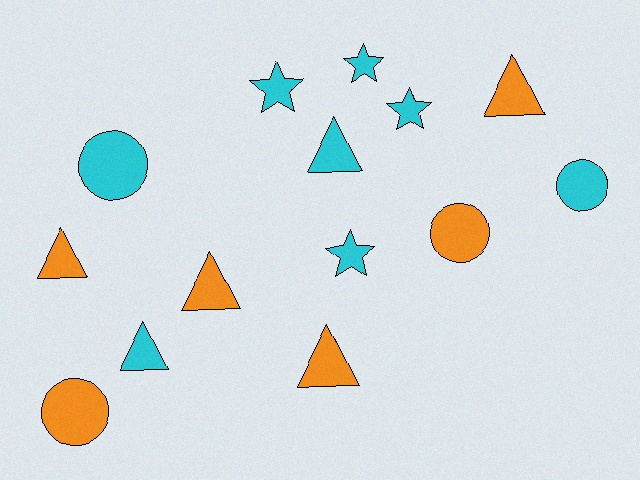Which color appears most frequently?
Cyan, with 8 objects.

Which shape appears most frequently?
Triangle, with 6 objects.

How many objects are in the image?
There are 14 objects.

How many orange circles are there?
There are 2 orange circles.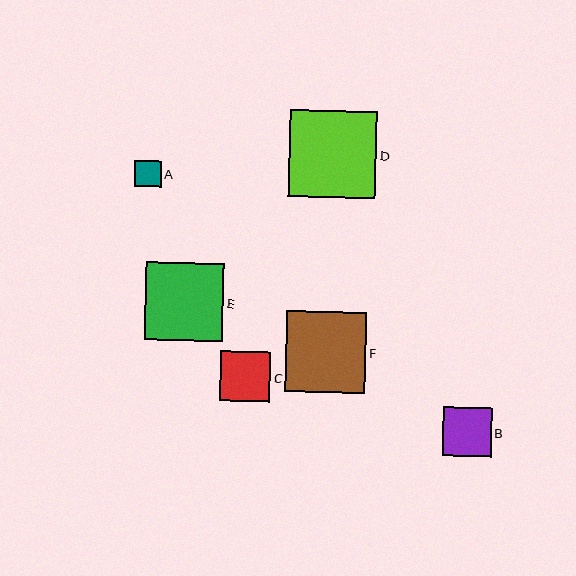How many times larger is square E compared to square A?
Square E is approximately 3.0 times the size of square A.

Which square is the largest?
Square D is the largest with a size of approximately 87 pixels.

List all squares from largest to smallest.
From largest to smallest: D, F, E, C, B, A.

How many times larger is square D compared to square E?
Square D is approximately 1.1 times the size of square E.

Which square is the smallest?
Square A is the smallest with a size of approximately 26 pixels.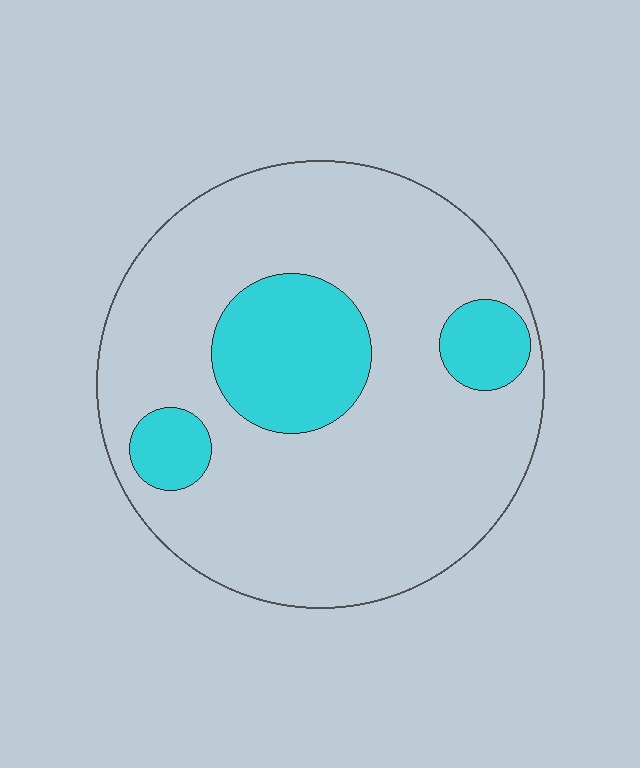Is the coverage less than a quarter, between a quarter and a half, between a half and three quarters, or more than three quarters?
Less than a quarter.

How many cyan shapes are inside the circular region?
3.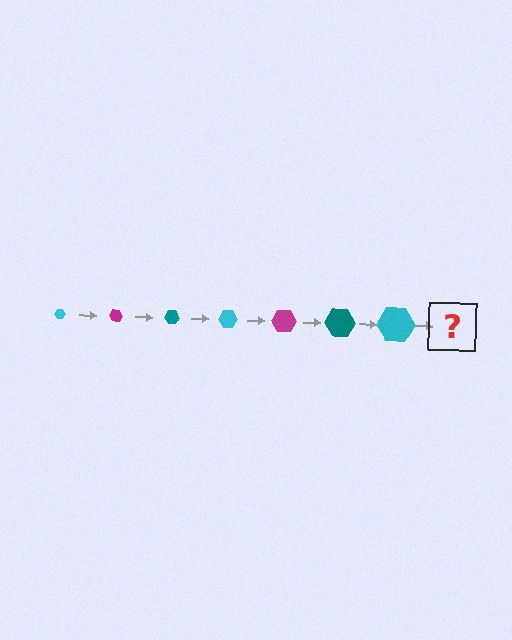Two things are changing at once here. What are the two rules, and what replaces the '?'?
The two rules are that the hexagon grows larger each step and the color cycles through cyan, magenta, and teal. The '?' should be a magenta hexagon, larger than the previous one.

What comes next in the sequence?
The next element should be a magenta hexagon, larger than the previous one.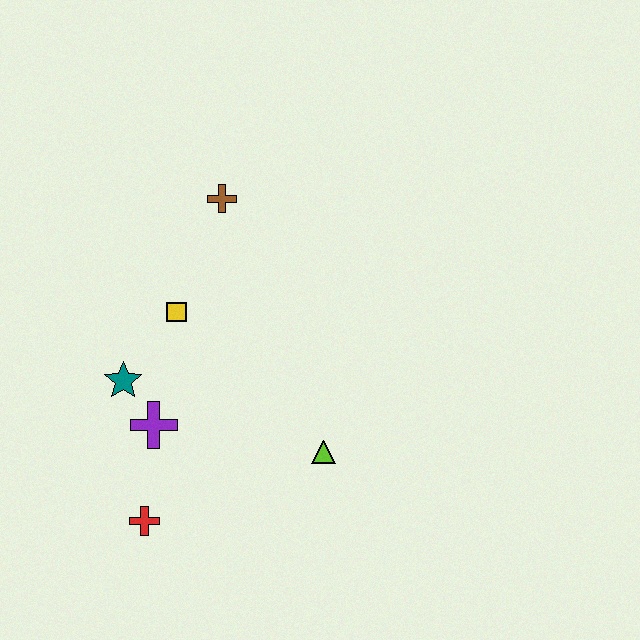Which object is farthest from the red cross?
The brown cross is farthest from the red cross.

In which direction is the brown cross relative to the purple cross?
The brown cross is above the purple cross.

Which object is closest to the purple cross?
The teal star is closest to the purple cross.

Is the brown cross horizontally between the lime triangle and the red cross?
Yes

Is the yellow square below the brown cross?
Yes